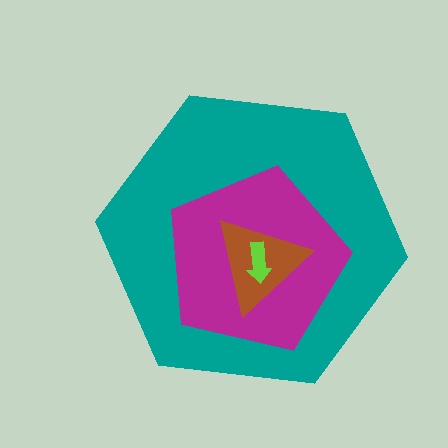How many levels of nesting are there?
4.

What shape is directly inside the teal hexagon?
The magenta pentagon.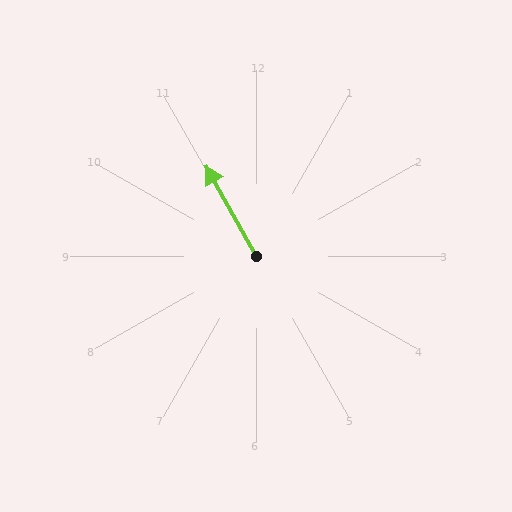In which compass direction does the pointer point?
Northwest.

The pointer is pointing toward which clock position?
Roughly 11 o'clock.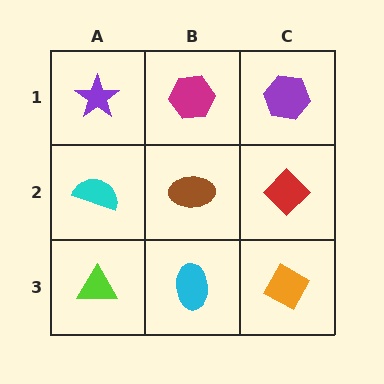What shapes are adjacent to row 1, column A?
A cyan semicircle (row 2, column A), a magenta hexagon (row 1, column B).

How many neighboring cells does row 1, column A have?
2.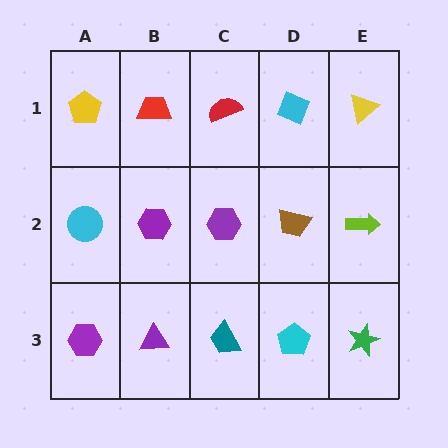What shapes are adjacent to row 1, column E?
A lime arrow (row 2, column E), a cyan diamond (row 1, column D).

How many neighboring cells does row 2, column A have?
3.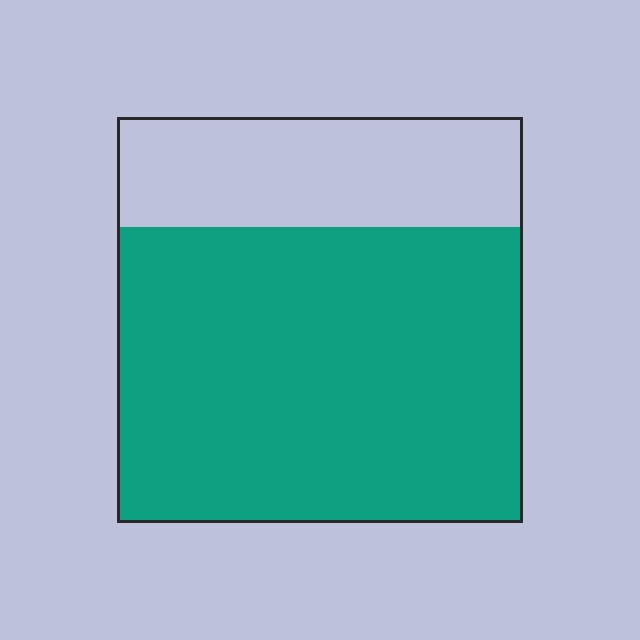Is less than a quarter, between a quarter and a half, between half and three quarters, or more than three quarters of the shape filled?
Between half and three quarters.